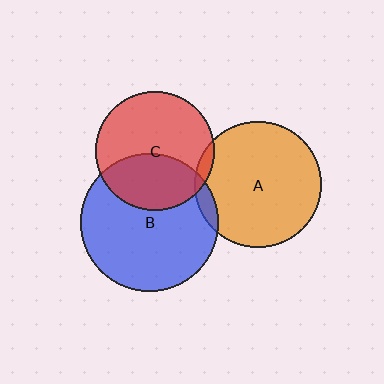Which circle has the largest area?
Circle B (blue).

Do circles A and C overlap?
Yes.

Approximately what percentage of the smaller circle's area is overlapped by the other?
Approximately 5%.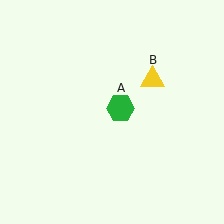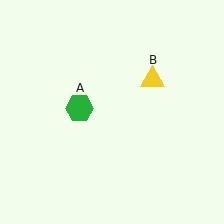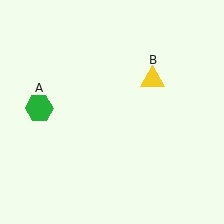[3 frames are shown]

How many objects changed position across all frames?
1 object changed position: green hexagon (object A).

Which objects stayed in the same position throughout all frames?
Yellow triangle (object B) remained stationary.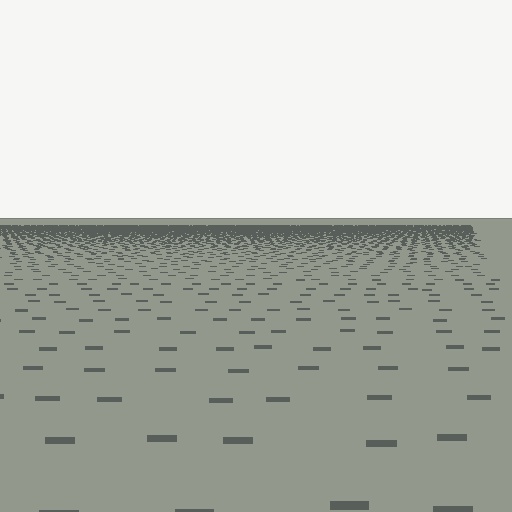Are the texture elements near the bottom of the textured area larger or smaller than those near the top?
Larger. Near the bottom, elements are closer to the viewer and appear at a bigger on-screen size.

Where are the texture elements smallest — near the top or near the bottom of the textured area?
Near the top.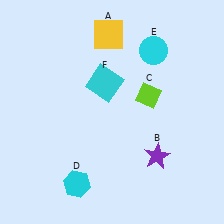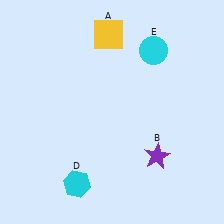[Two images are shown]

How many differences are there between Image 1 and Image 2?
There are 2 differences between the two images.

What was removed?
The lime diamond (C), the cyan square (F) were removed in Image 2.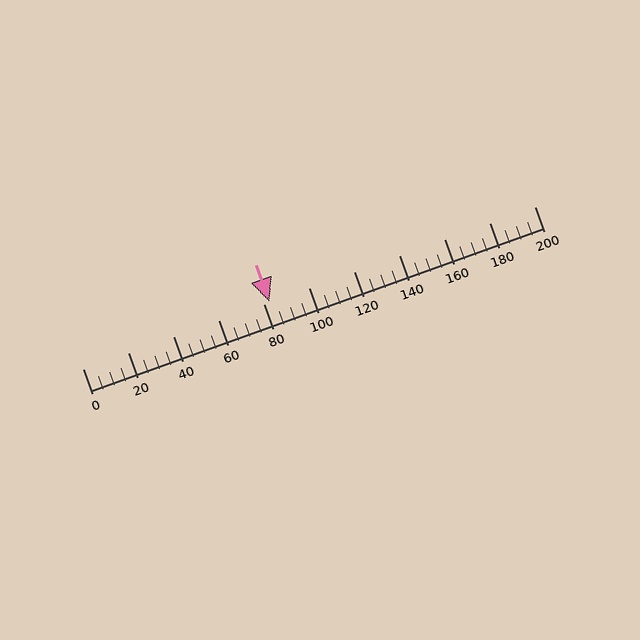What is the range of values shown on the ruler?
The ruler shows values from 0 to 200.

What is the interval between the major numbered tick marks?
The major tick marks are spaced 20 units apart.